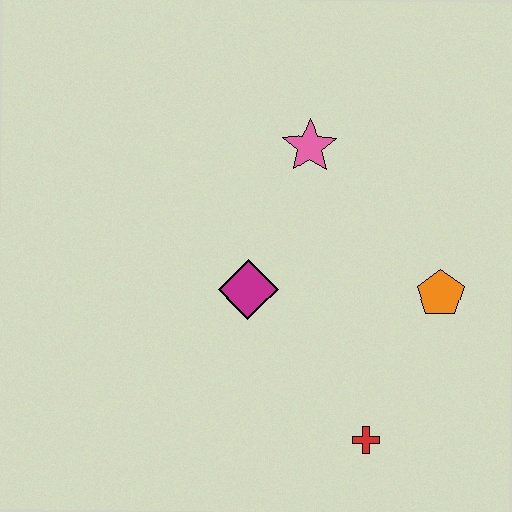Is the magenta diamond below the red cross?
No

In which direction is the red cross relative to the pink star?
The red cross is below the pink star.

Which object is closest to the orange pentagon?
The red cross is closest to the orange pentagon.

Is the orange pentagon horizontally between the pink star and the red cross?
No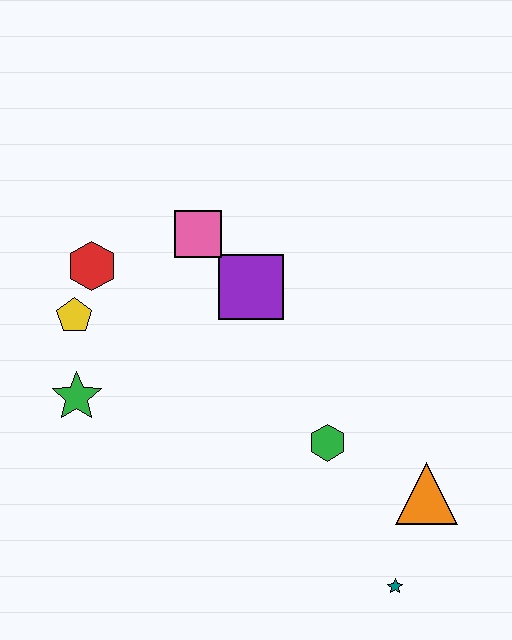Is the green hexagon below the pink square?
Yes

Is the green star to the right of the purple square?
No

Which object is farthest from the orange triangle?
The red hexagon is farthest from the orange triangle.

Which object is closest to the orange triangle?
The teal star is closest to the orange triangle.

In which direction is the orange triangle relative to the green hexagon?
The orange triangle is to the right of the green hexagon.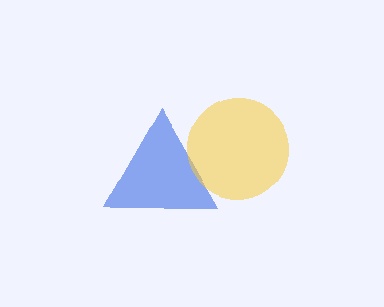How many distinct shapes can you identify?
There are 2 distinct shapes: a blue triangle, a yellow circle.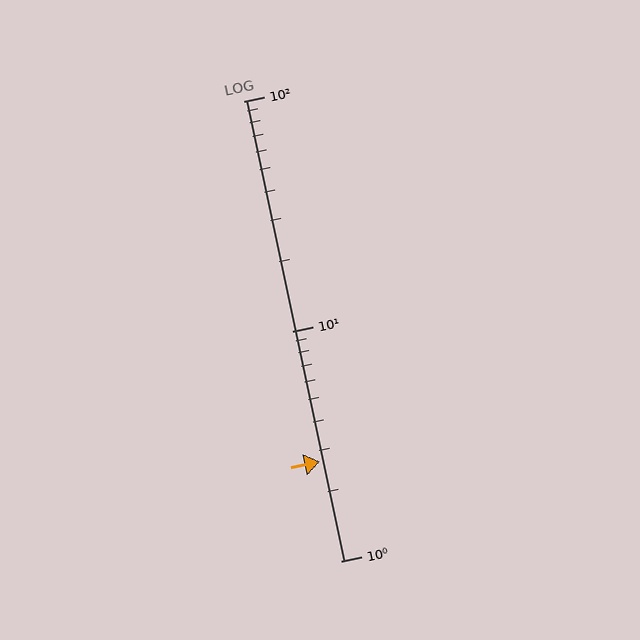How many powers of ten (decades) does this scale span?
The scale spans 2 decades, from 1 to 100.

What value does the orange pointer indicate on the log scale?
The pointer indicates approximately 2.7.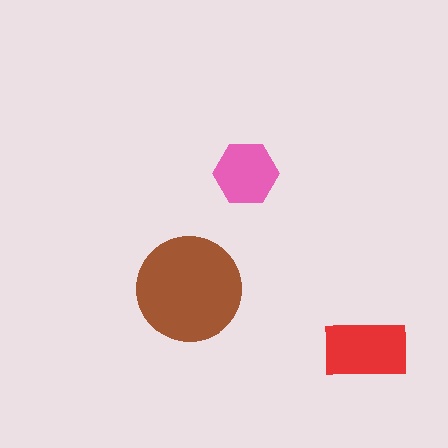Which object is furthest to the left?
The brown circle is leftmost.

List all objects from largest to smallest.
The brown circle, the red rectangle, the pink hexagon.